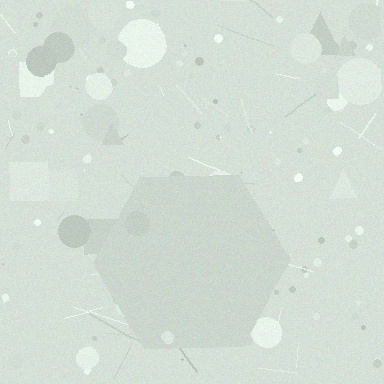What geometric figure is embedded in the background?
A hexagon is embedded in the background.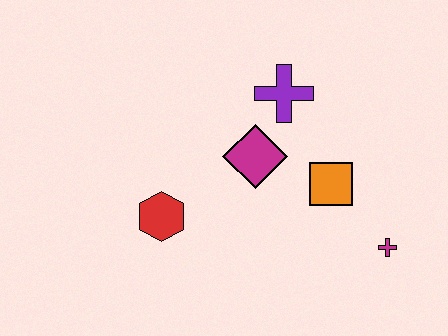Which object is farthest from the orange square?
The red hexagon is farthest from the orange square.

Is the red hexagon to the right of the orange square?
No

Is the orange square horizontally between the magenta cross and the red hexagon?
Yes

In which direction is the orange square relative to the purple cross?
The orange square is below the purple cross.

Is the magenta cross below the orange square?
Yes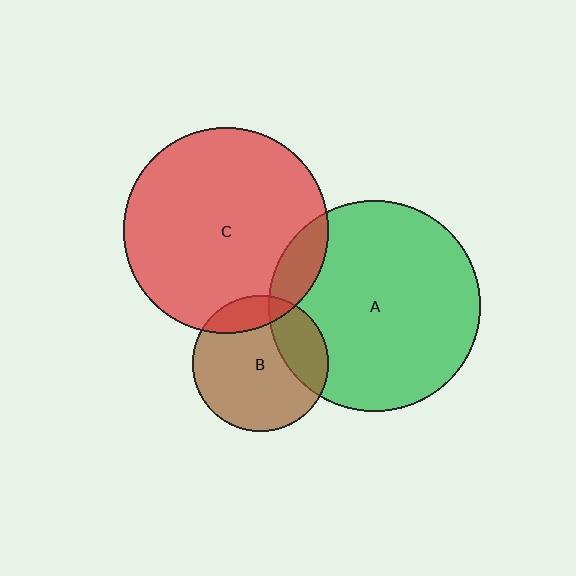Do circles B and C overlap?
Yes.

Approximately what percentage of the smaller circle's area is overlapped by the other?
Approximately 15%.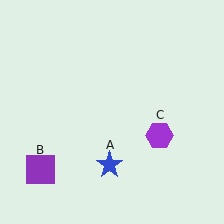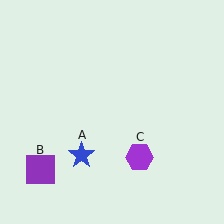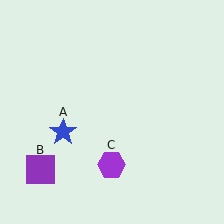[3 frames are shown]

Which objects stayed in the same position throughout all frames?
Purple square (object B) remained stationary.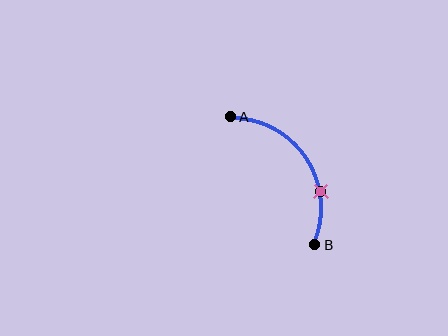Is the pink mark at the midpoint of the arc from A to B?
No. The pink mark lies on the arc but is closer to endpoint B. The arc midpoint would be at the point on the curve equidistant along the arc from both A and B.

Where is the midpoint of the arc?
The arc midpoint is the point on the curve farthest from the straight line joining A and B. It sits to the right of that line.